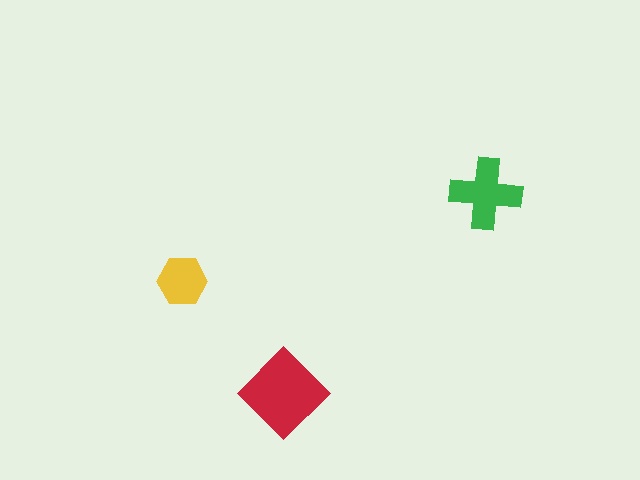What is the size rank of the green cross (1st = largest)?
2nd.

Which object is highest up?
The green cross is topmost.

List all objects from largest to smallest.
The red diamond, the green cross, the yellow hexagon.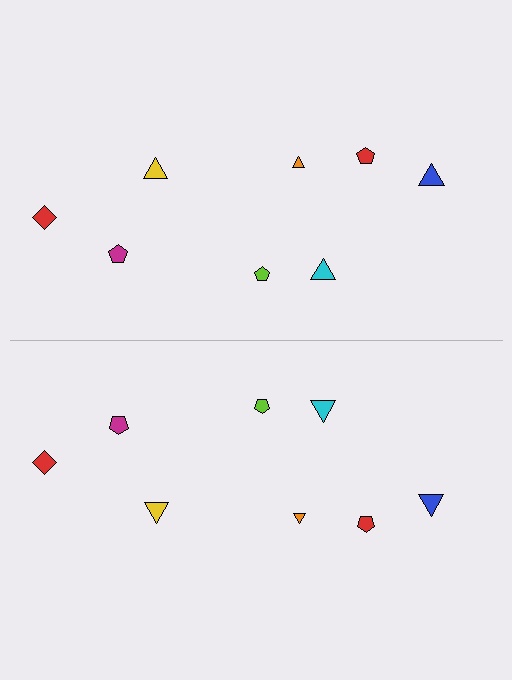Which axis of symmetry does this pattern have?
The pattern has a horizontal axis of symmetry running through the center of the image.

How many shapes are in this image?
There are 16 shapes in this image.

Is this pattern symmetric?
Yes, this pattern has bilateral (reflection) symmetry.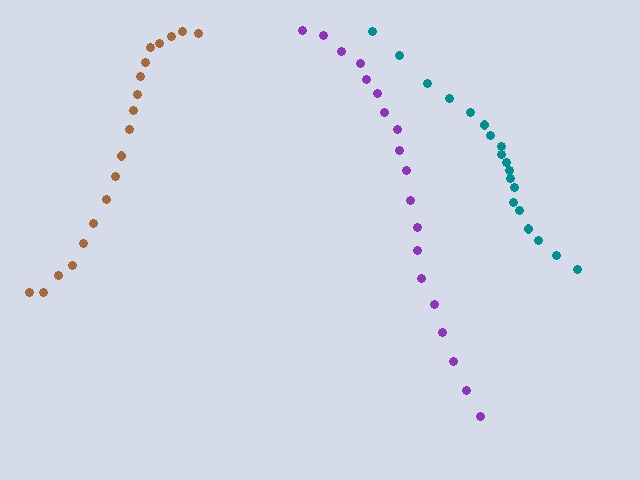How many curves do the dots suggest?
There are 3 distinct paths.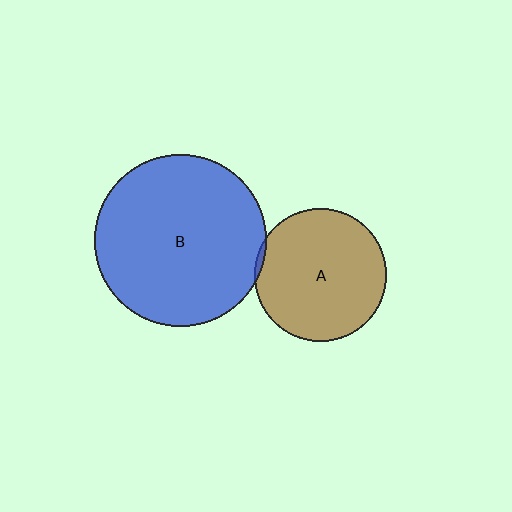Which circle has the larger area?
Circle B (blue).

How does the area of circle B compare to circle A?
Approximately 1.7 times.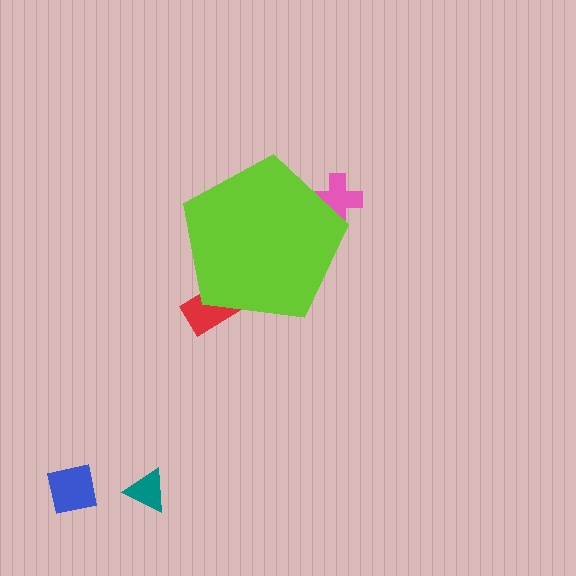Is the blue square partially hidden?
No, the blue square is fully visible.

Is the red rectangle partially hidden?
Yes, the red rectangle is partially hidden behind the lime pentagon.